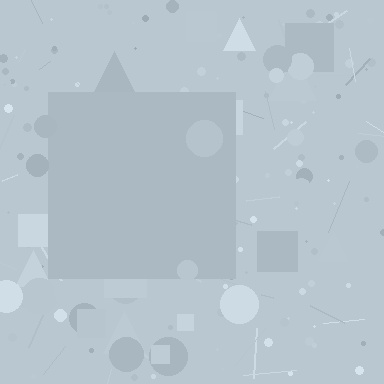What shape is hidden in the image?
A square is hidden in the image.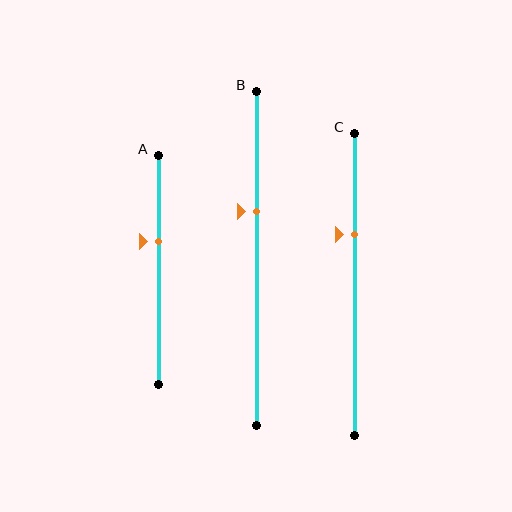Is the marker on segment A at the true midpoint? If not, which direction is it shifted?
No, the marker on segment A is shifted upward by about 12% of the segment length.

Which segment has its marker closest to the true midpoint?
Segment A has its marker closest to the true midpoint.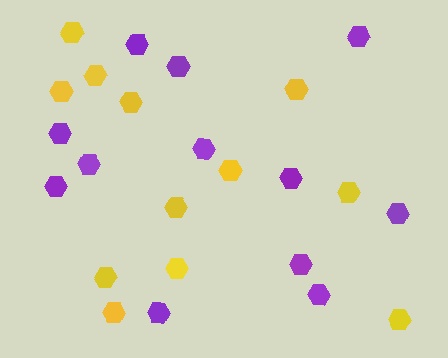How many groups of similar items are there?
There are 2 groups: one group of yellow hexagons (12) and one group of purple hexagons (12).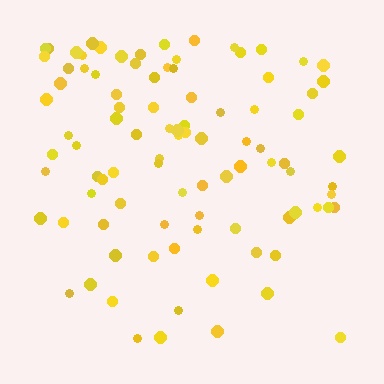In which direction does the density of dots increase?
From bottom to top, with the top side densest.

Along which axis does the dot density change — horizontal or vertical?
Vertical.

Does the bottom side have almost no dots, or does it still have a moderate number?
Still a moderate number, just noticeably fewer than the top.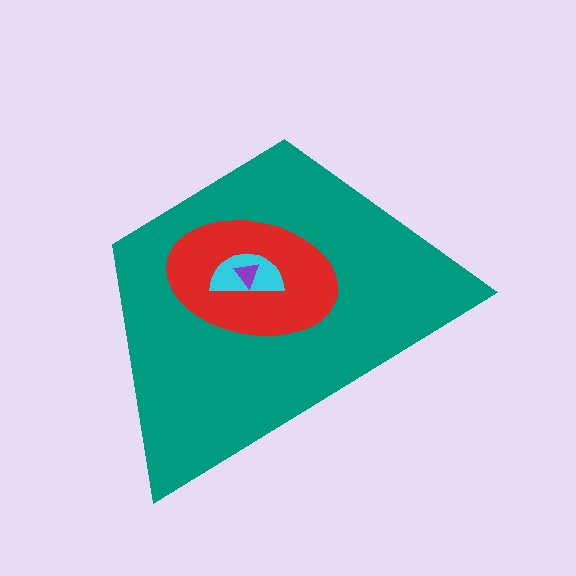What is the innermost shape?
The purple triangle.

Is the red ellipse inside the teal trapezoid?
Yes.